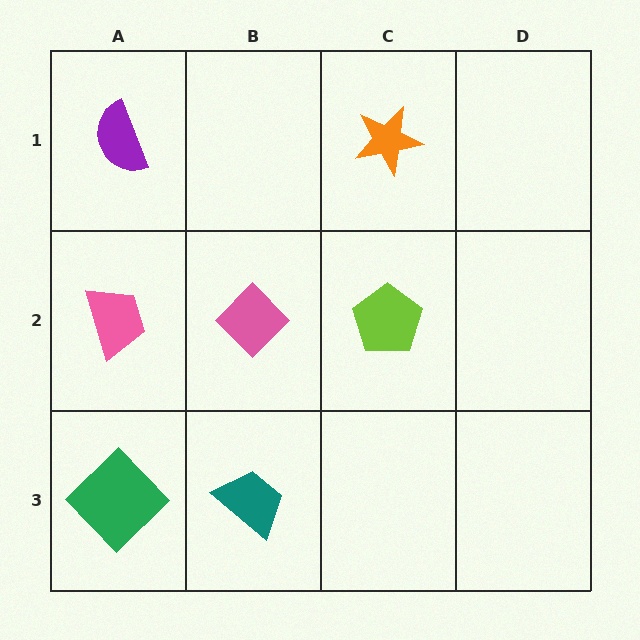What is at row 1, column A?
A purple semicircle.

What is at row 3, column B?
A teal trapezoid.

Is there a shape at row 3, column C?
No, that cell is empty.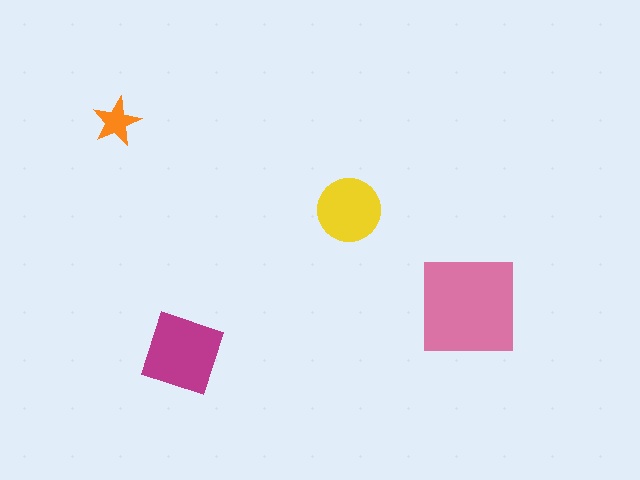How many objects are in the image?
There are 4 objects in the image.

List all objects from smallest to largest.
The orange star, the yellow circle, the magenta diamond, the pink square.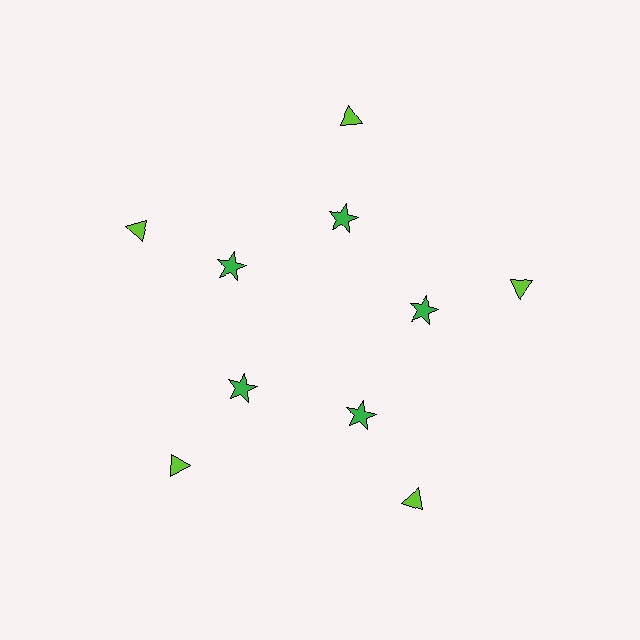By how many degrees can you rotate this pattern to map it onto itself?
The pattern maps onto itself every 72 degrees of rotation.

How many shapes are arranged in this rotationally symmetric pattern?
There are 10 shapes, arranged in 5 groups of 2.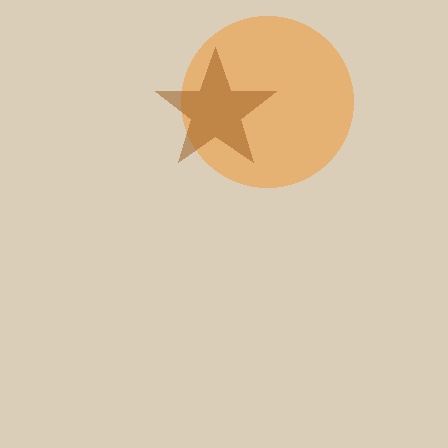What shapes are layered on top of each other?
The layered shapes are: an orange circle, a brown star.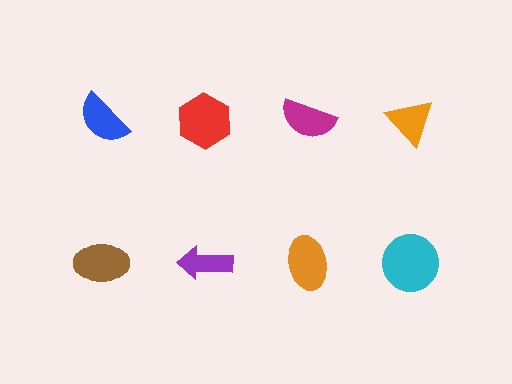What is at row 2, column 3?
An orange ellipse.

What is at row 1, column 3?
A magenta semicircle.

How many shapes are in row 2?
4 shapes.